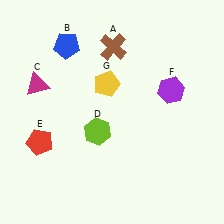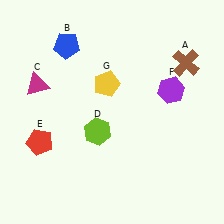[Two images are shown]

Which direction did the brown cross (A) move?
The brown cross (A) moved right.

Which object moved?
The brown cross (A) moved right.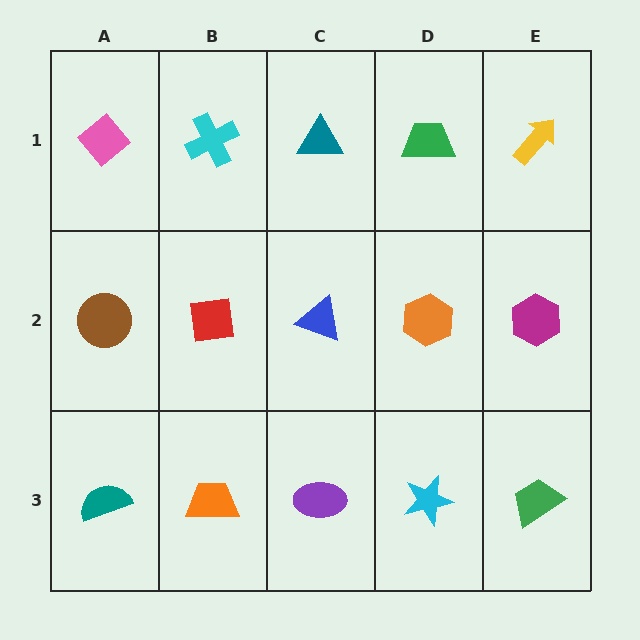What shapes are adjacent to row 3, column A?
A brown circle (row 2, column A), an orange trapezoid (row 3, column B).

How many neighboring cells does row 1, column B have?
3.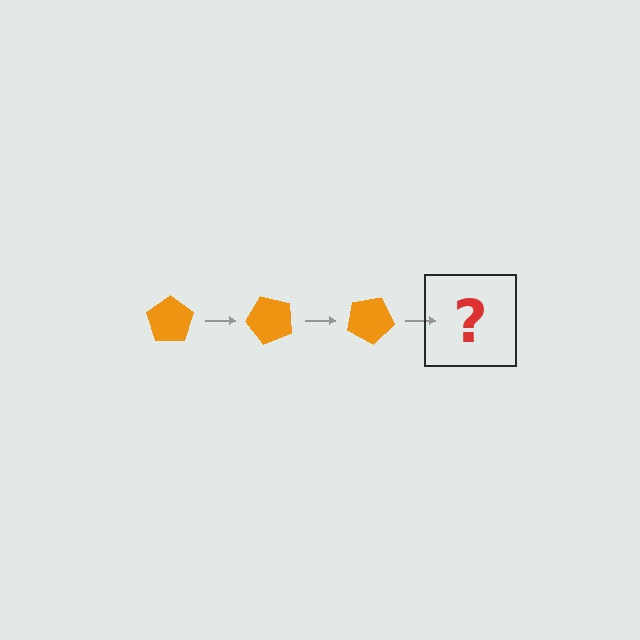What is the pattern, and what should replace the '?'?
The pattern is that the pentagon rotates 50 degrees each step. The '?' should be an orange pentagon rotated 150 degrees.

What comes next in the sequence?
The next element should be an orange pentagon rotated 150 degrees.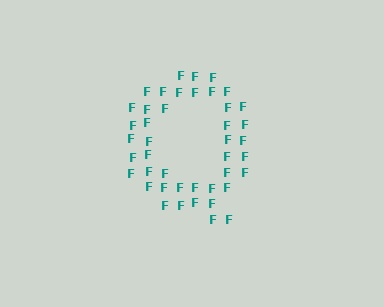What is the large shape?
The large shape is the letter Q.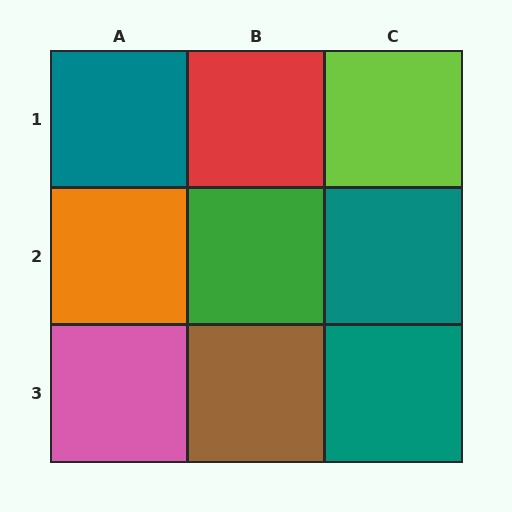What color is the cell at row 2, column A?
Orange.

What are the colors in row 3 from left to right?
Pink, brown, teal.